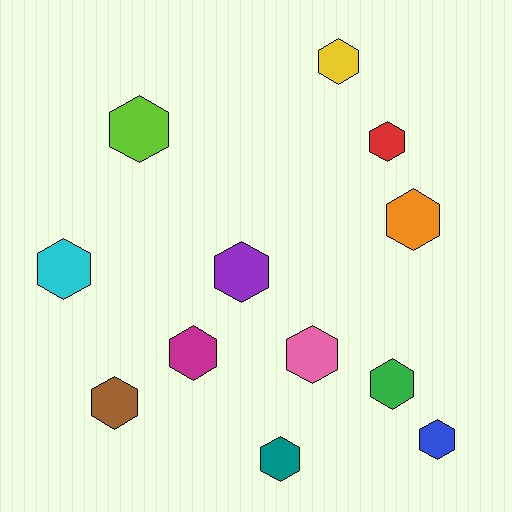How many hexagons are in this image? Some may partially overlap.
There are 12 hexagons.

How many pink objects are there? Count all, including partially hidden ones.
There is 1 pink object.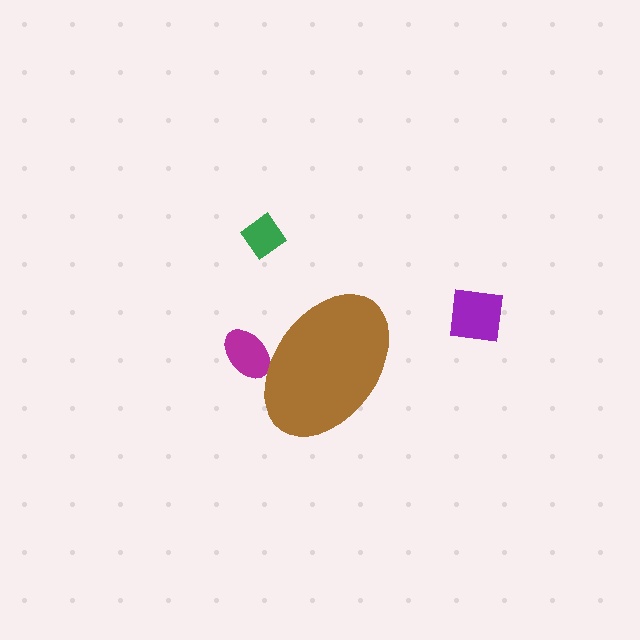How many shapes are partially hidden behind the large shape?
1 shape is partially hidden.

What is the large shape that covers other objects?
A brown ellipse.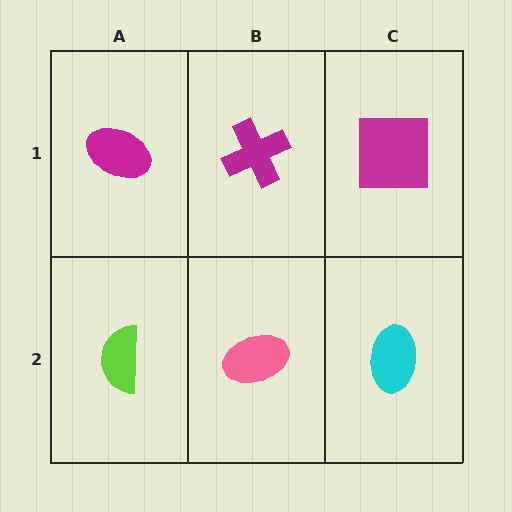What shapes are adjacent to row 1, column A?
A lime semicircle (row 2, column A), a magenta cross (row 1, column B).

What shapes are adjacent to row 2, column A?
A magenta ellipse (row 1, column A), a pink ellipse (row 2, column B).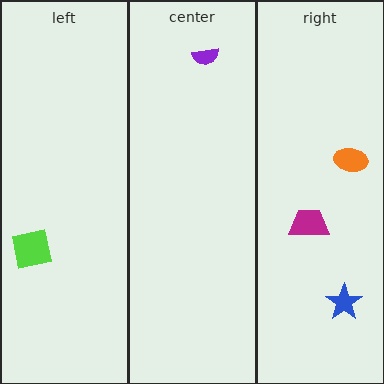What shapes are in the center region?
The purple semicircle.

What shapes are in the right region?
The orange ellipse, the magenta trapezoid, the blue star.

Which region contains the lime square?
The left region.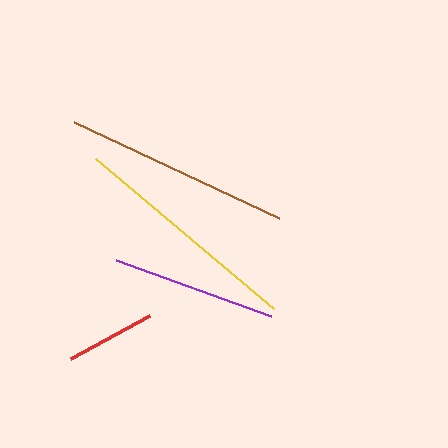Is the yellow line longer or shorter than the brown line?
The yellow line is longer than the brown line.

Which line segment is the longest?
The yellow line is the longest at approximately 232 pixels.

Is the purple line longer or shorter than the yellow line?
The yellow line is longer than the purple line.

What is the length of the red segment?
The red segment is approximately 90 pixels long.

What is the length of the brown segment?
The brown segment is approximately 227 pixels long.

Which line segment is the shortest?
The red line is the shortest at approximately 90 pixels.